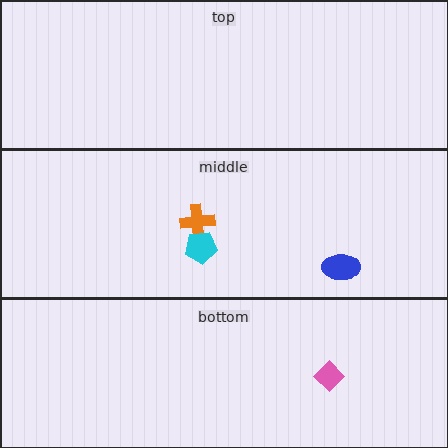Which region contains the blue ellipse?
The middle region.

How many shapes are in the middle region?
3.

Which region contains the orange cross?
The middle region.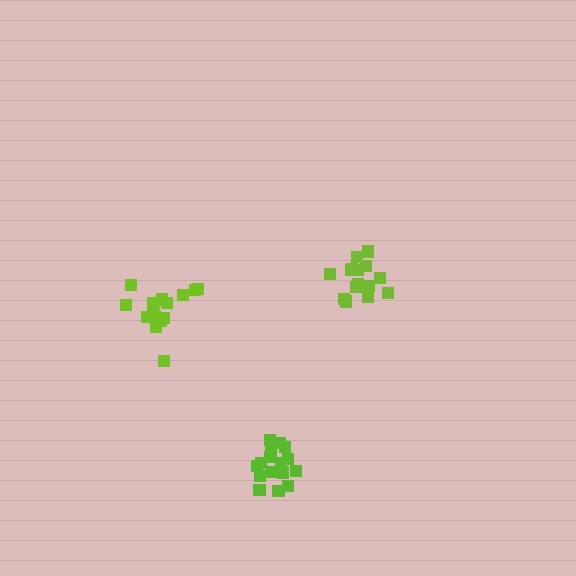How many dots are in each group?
Group 1: 16 dots, Group 2: 15 dots, Group 3: 17 dots (48 total).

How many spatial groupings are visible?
There are 3 spatial groupings.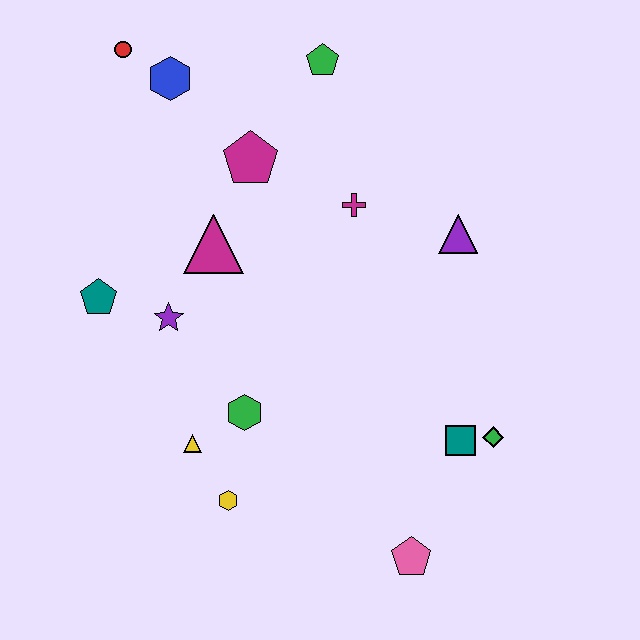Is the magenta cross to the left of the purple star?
No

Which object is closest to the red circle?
The blue hexagon is closest to the red circle.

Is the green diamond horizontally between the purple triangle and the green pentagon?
No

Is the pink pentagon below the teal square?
Yes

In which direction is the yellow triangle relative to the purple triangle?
The yellow triangle is to the left of the purple triangle.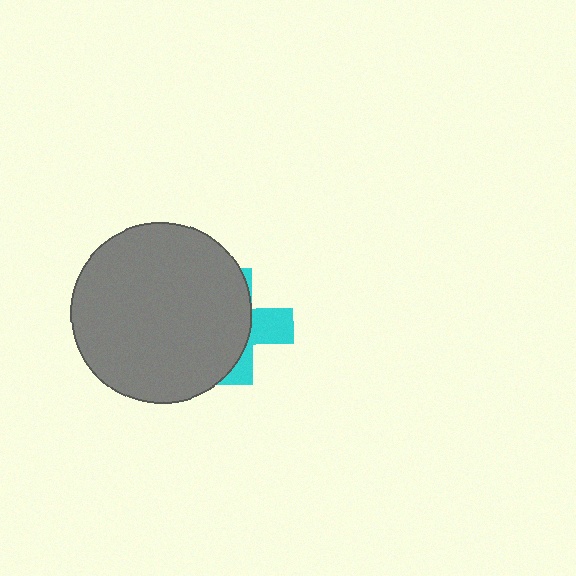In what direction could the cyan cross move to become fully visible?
The cyan cross could move right. That would shift it out from behind the gray circle entirely.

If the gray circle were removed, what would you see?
You would see the complete cyan cross.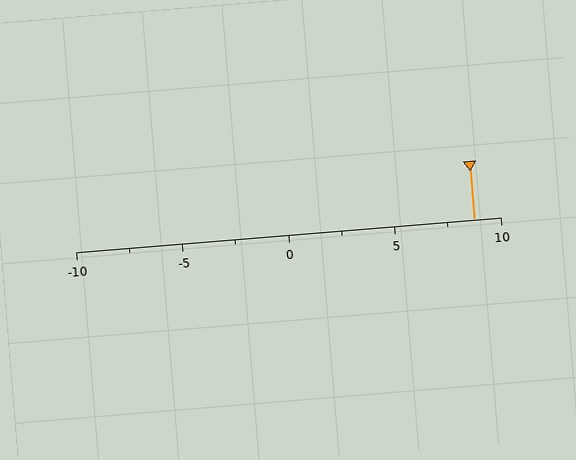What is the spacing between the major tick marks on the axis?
The major ticks are spaced 5 apart.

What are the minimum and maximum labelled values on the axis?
The axis runs from -10 to 10.